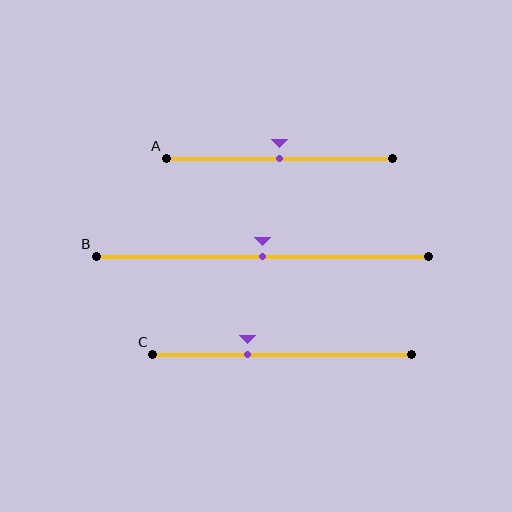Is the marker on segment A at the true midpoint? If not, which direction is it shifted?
Yes, the marker on segment A is at the true midpoint.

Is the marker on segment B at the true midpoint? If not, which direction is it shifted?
Yes, the marker on segment B is at the true midpoint.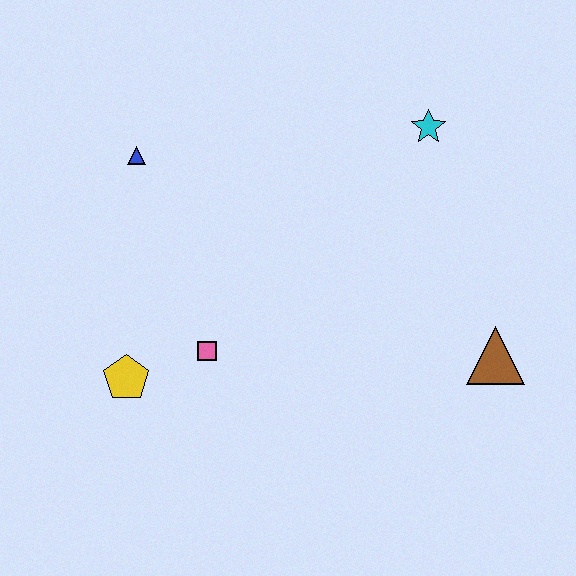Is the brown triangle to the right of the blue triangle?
Yes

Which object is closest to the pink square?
The yellow pentagon is closest to the pink square.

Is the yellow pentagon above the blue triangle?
No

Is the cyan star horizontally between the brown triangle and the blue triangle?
Yes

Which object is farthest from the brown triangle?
The blue triangle is farthest from the brown triangle.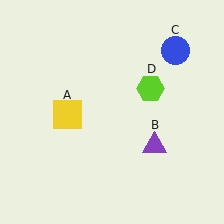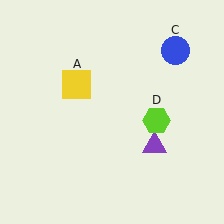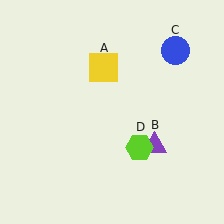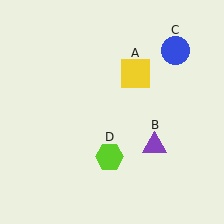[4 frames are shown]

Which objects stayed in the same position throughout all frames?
Purple triangle (object B) and blue circle (object C) remained stationary.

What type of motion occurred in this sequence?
The yellow square (object A), lime hexagon (object D) rotated clockwise around the center of the scene.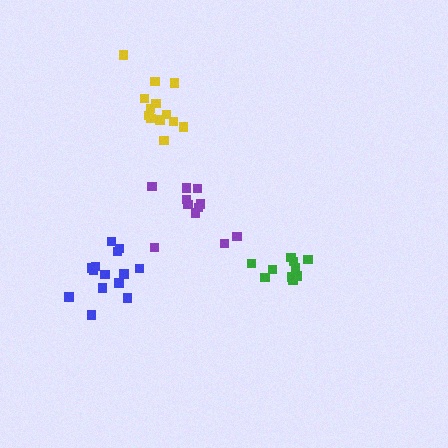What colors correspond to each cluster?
The clusters are colored: blue, purple, green, yellow.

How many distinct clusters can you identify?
There are 4 distinct clusters.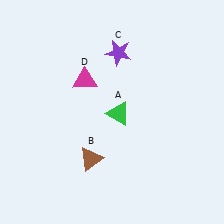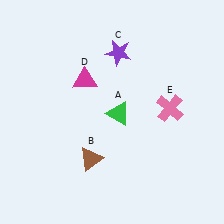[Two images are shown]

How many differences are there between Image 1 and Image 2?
There is 1 difference between the two images.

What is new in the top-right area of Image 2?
A pink cross (E) was added in the top-right area of Image 2.